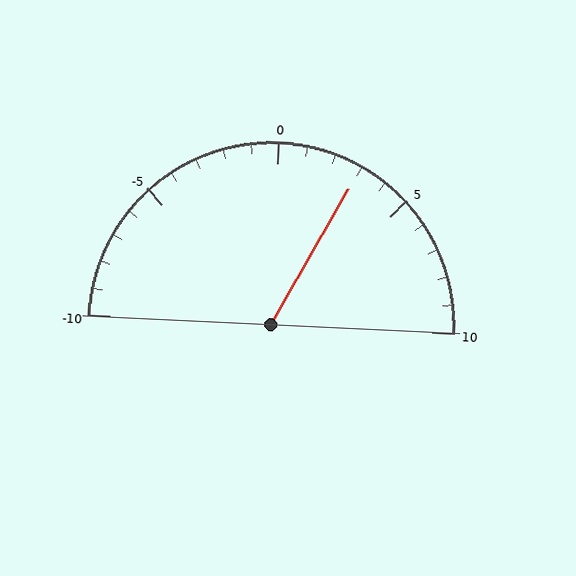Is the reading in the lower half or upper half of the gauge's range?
The reading is in the upper half of the range (-10 to 10).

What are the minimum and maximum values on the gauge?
The gauge ranges from -10 to 10.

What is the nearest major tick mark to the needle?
The nearest major tick mark is 5.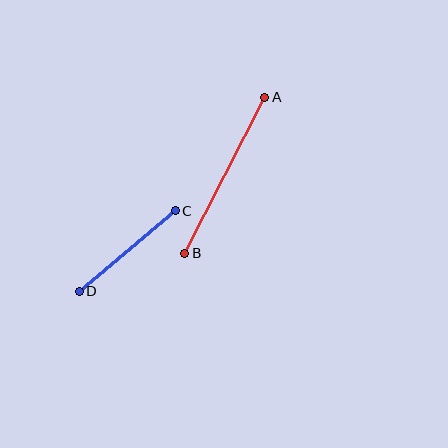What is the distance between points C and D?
The distance is approximately 125 pixels.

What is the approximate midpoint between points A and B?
The midpoint is at approximately (225, 175) pixels.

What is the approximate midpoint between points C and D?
The midpoint is at approximately (127, 251) pixels.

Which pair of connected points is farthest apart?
Points A and B are farthest apart.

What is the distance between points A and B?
The distance is approximately 175 pixels.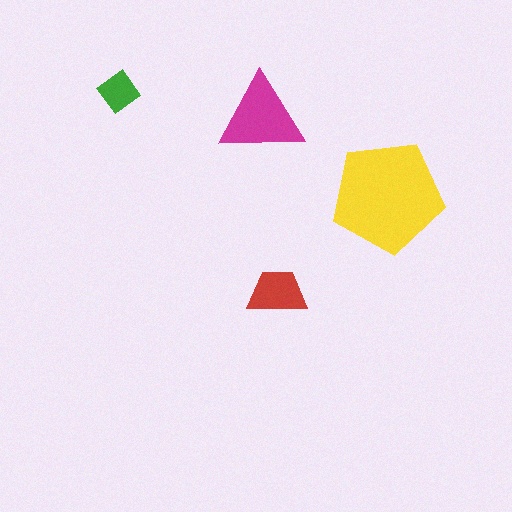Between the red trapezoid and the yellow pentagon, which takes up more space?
The yellow pentagon.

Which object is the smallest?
The green diamond.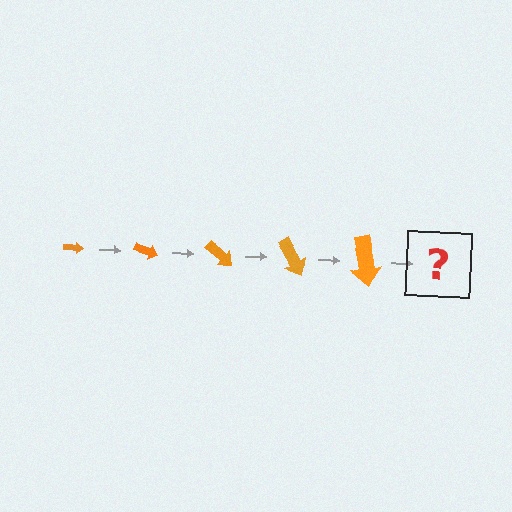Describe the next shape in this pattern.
It should be an arrow, larger than the previous one and rotated 100 degrees from the start.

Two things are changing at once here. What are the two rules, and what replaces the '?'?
The two rules are that the arrow grows larger each step and it rotates 20 degrees each step. The '?' should be an arrow, larger than the previous one and rotated 100 degrees from the start.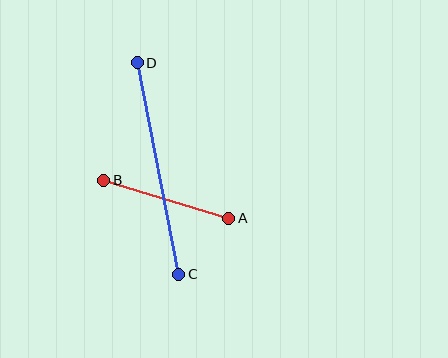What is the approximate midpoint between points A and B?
The midpoint is at approximately (166, 199) pixels.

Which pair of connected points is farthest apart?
Points C and D are farthest apart.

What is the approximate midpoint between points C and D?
The midpoint is at approximately (158, 169) pixels.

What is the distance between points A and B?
The distance is approximately 131 pixels.